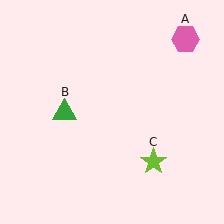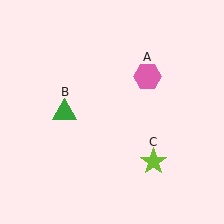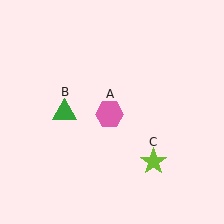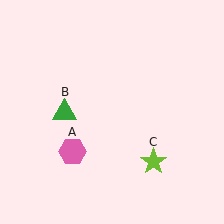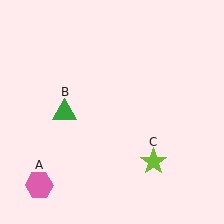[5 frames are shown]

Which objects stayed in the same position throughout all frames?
Green triangle (object B) and lime star (object C) remained stationary.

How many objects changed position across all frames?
1 object changed position: pink hexagon (object A).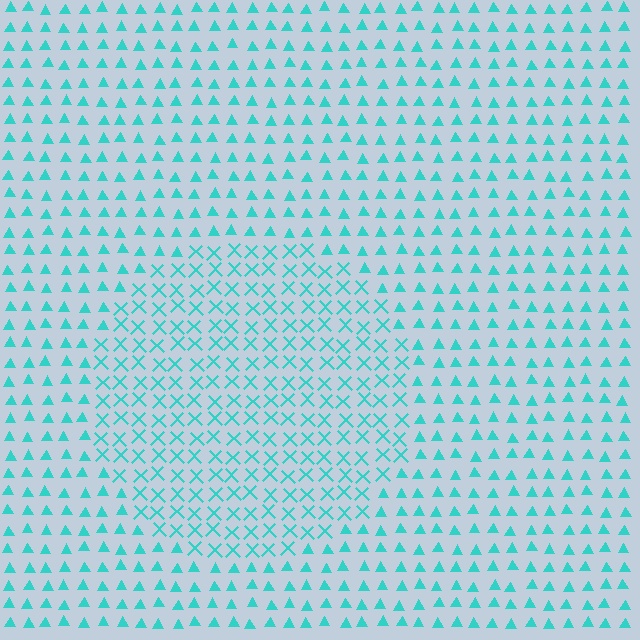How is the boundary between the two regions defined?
The boundary is defined by a change in element shape: X marks inside vs. triangles outside. All elements share the same color and spacing.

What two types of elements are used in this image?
The image uses X marks inside the circle region and triangles outside it.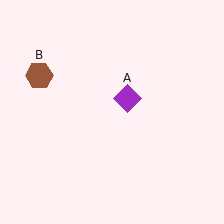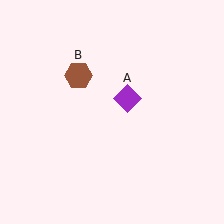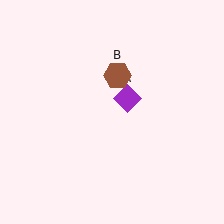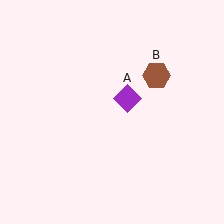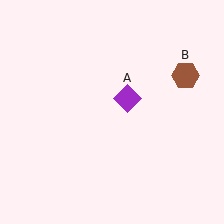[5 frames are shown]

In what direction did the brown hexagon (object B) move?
The brown hexagon (object B) moved right.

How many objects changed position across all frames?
1 object changed position: brown hexagon (object B).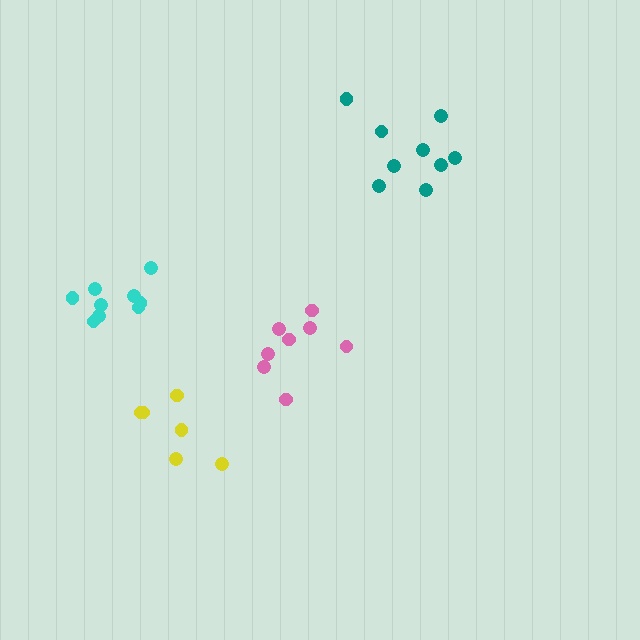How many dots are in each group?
Group 1: 8 dots, Group 2: 6 dots, Group 3: 9 dots, Group 4: 9 dots (32 total).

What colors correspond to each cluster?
The clusters are colored: pink, yellow, cyan, teal.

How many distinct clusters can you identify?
There are 4 distinct clusters.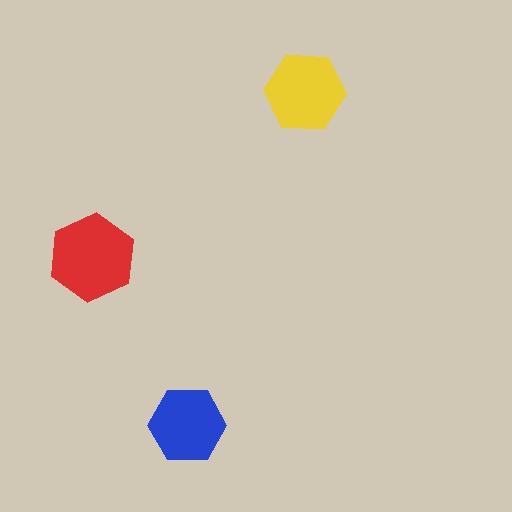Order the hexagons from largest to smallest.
the red one, the yellow one, the blue one.